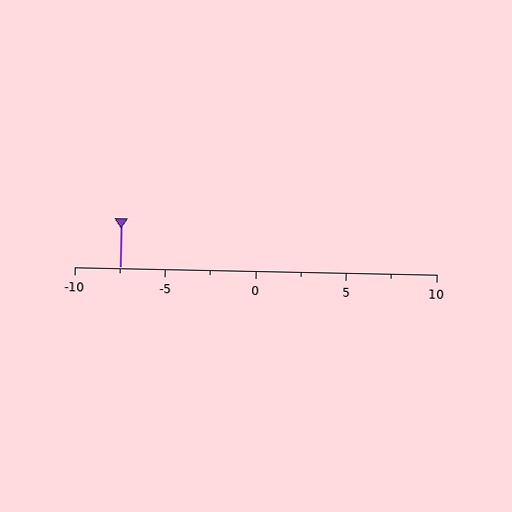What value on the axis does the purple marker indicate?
The marker indicates approximately -7.5.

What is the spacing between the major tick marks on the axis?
The major ticks are spaced 5 apart.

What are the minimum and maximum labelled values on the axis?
The axis runs from -10 to 10.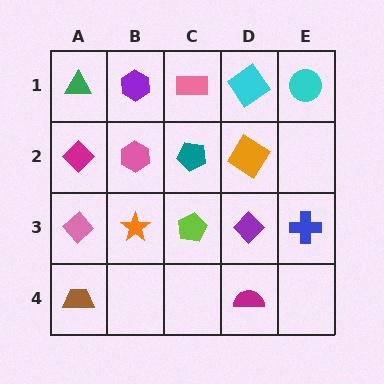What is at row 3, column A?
A pink diamond.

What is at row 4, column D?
A magenta semicircle.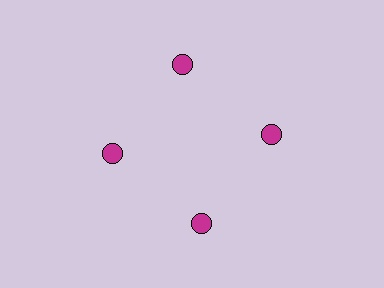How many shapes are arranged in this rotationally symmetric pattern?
There are 4 shapes, arranged in 4 groups of 1.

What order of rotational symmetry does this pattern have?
This pattern has 4-fold rotational symmetry.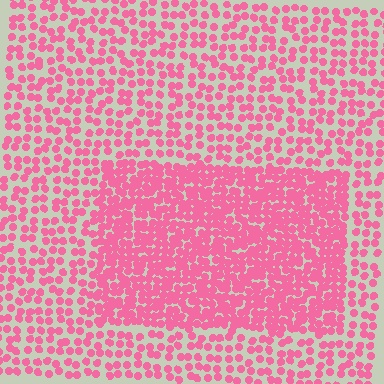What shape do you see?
I see a rectangle.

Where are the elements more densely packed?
The elements are more densely packed inside the rectangle boundary.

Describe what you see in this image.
The image contains small pink elements arranged at two different densities. A rectangle-shaped region is visible where the elements are more densely packed than the surrounding area.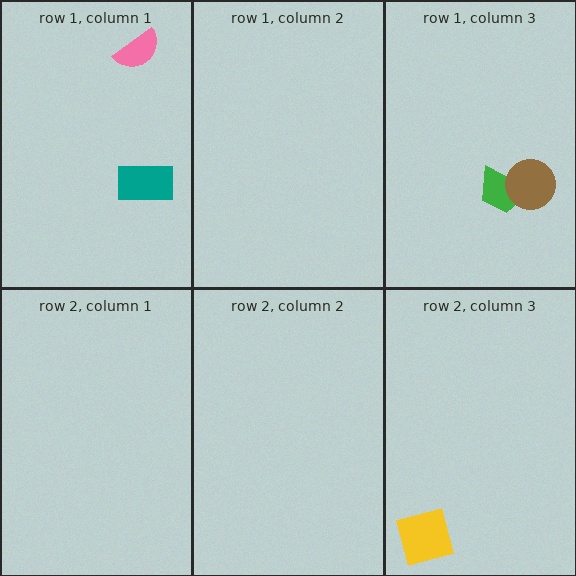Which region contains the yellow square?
The row 2, column 3 region.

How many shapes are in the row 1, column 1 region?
2.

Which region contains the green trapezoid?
The row 1, column 3 region.